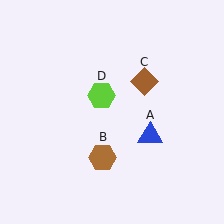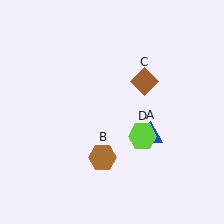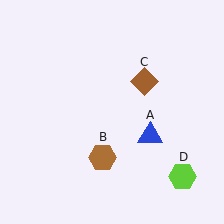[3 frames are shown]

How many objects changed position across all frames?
1 object changed position: lime hexagon (object D).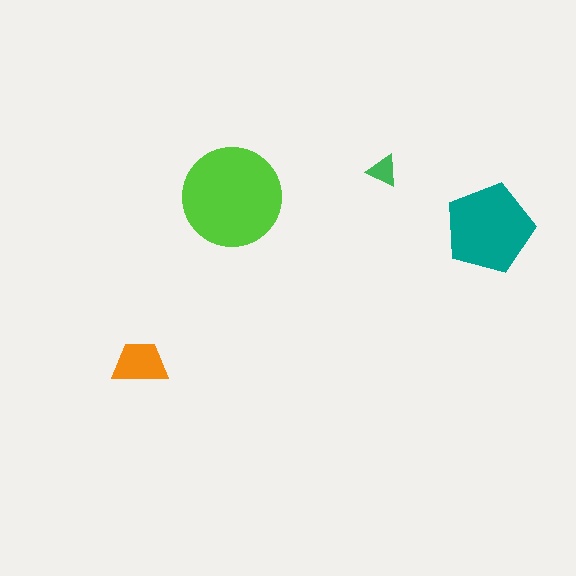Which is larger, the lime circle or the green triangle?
The lime circle.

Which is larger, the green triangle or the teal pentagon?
The teal pentagon.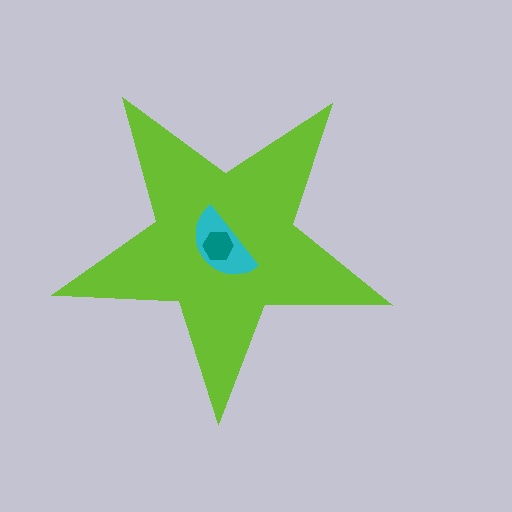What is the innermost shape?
The teal hexagon.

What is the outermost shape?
The lime star.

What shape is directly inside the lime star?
The cyan semicircle.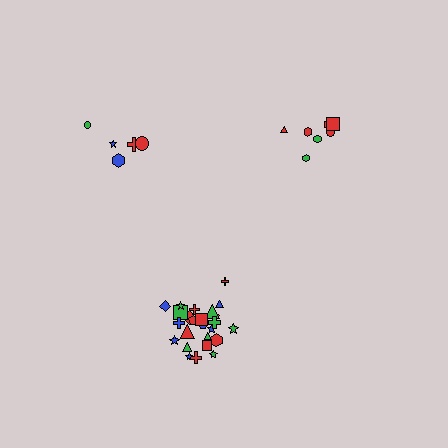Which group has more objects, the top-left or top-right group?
The top-right group.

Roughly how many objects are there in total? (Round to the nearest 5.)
Roughly 35 objects in total.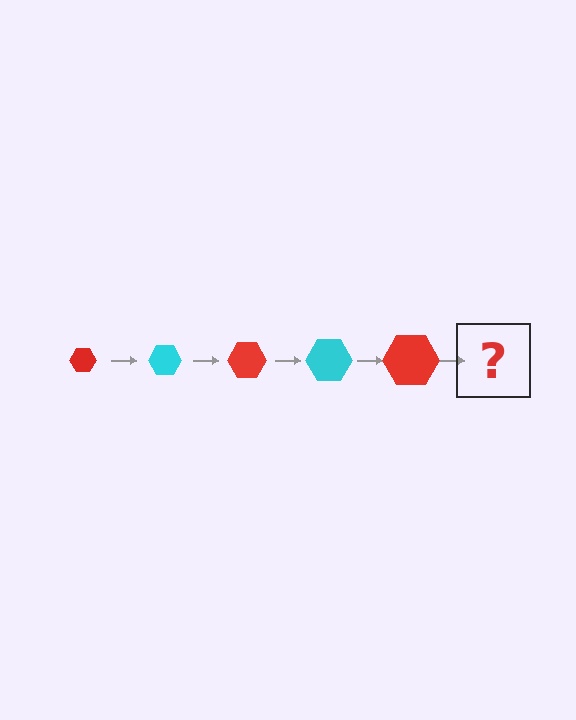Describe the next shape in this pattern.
It should be a cyan hexagon, larger than the previous one.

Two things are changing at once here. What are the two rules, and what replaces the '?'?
The two rules are that the hexagon grows larger each step and the color cycles through red and cyan. The '?' should be a cyan hexagon, larger than the previous one.